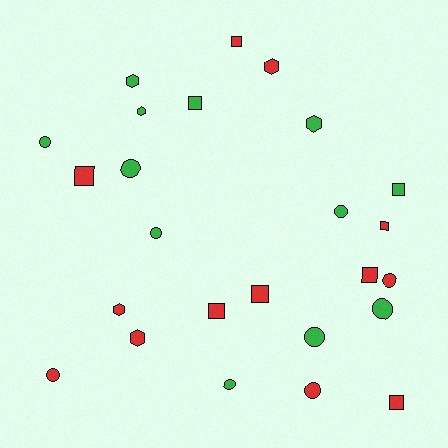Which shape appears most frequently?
Circle, with 10 objects.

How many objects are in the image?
There are 25 objects.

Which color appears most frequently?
Red, with 13 objects.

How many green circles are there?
There are 7 green circles.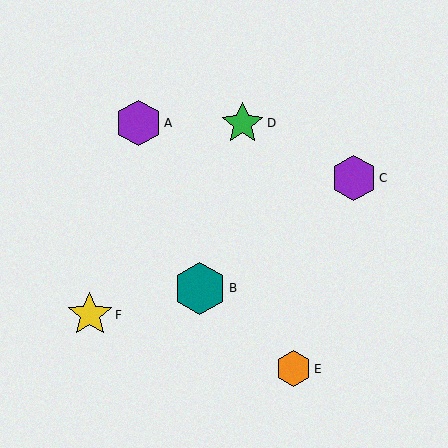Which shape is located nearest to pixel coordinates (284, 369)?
The orange hexagon (labeled E) at (294, 369) is nearest to that location.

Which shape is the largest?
The teal hexagon (labeled B) is the largest.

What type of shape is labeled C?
Shape C is a purple hexagon.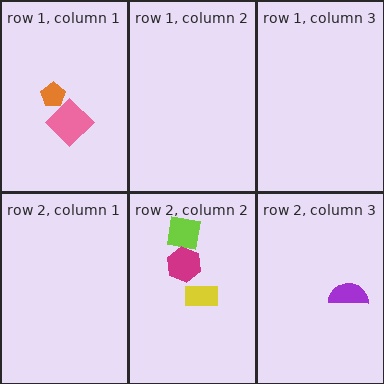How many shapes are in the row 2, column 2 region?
3.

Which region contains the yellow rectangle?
The row 2, column 2 region.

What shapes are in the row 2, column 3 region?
The purple semicircle.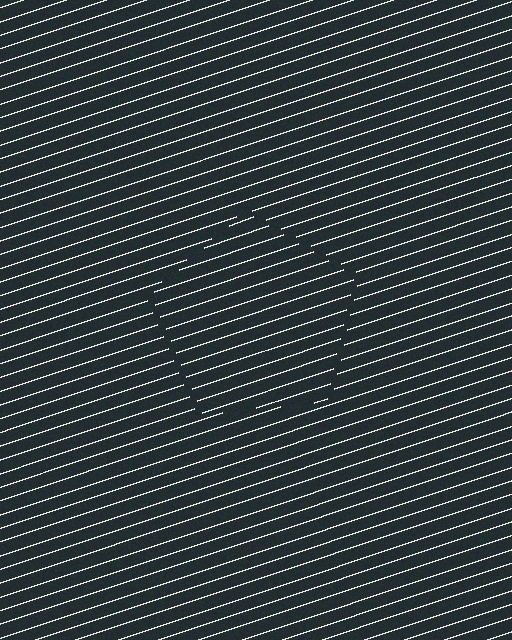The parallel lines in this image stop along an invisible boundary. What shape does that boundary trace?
An illusory pentagon. The interior of the shape contains the same grating, shifted by half a period — the contour is defined by the phase discontinuity where line-ends from the inner and outer gratings abut.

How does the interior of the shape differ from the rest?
The interior of the shape contains the same grating, shifted by half a period — the contour is defined by the phase discontinuity where line-ends from the inner and outer gratings abut.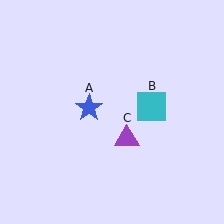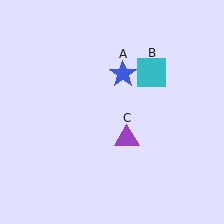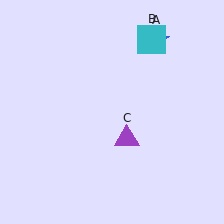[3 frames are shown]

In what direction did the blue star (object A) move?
The blue star (object A) moved up and to the right.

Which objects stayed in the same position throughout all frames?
Purple triangle (object C) remained stationary.